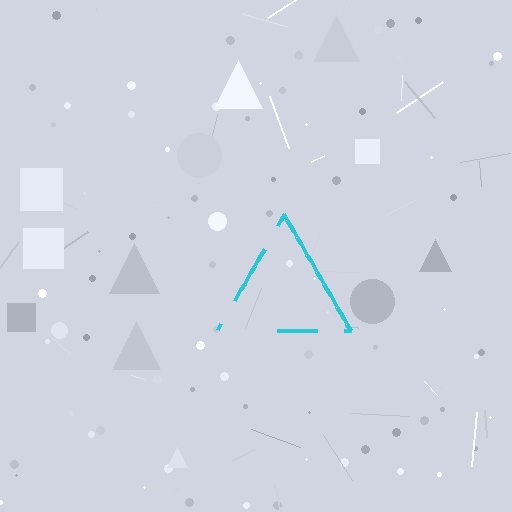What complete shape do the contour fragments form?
The contour fragments form a triangle.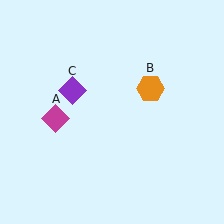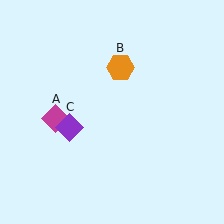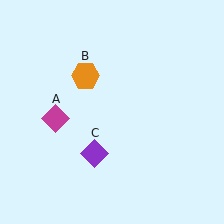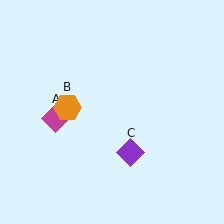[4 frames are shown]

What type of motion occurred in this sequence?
The orange hexagon (object B), purple diamond (object C) rotated counterclockwise around the center of the scene.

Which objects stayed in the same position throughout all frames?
Magenta diamond (object A) remained stationary.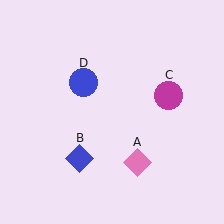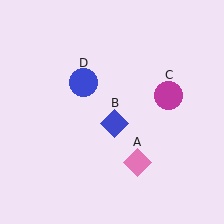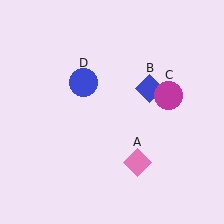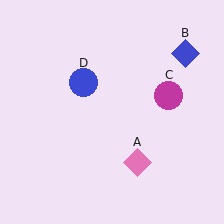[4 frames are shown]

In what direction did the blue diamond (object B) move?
The blue diamond (object B) moved up and to the right.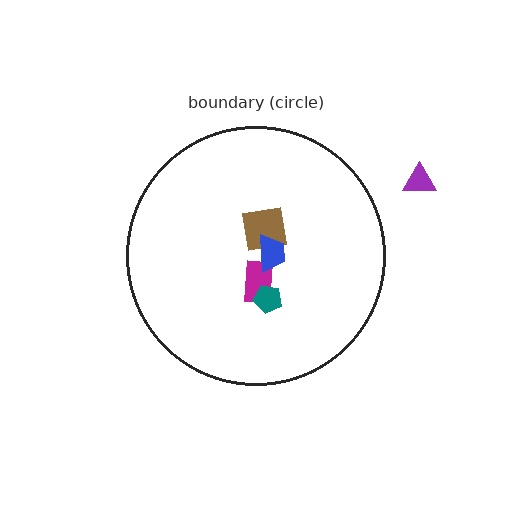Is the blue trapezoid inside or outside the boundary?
Inside.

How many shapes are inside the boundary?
4 inside, 1 outside.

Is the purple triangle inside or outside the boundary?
Outside.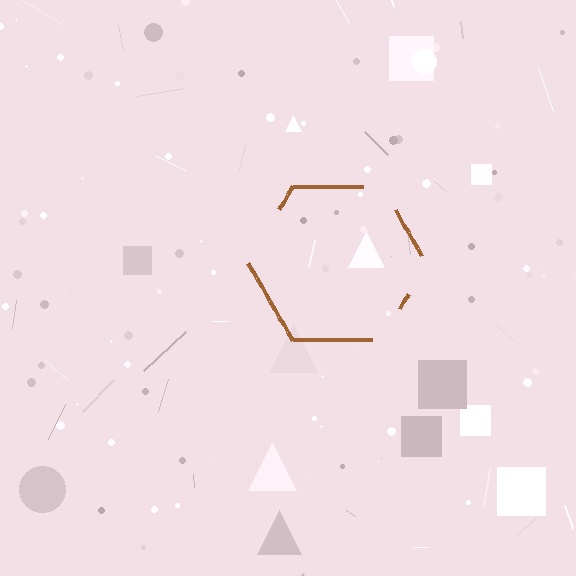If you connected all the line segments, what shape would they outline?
They would outline a hexagon.